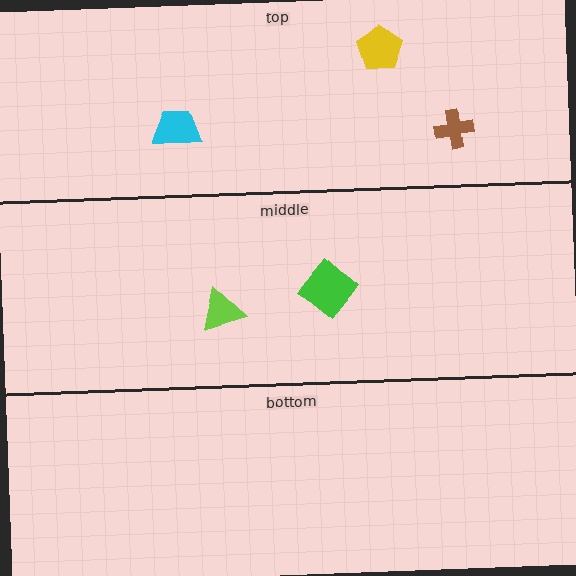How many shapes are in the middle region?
2.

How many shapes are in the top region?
3.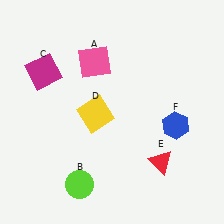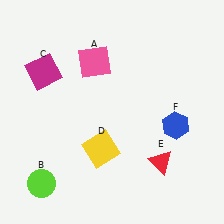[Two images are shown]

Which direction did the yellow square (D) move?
The yellow square (D) moved down.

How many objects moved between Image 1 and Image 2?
2 objects moved between the two images.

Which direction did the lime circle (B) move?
The lime circle (B) moved left.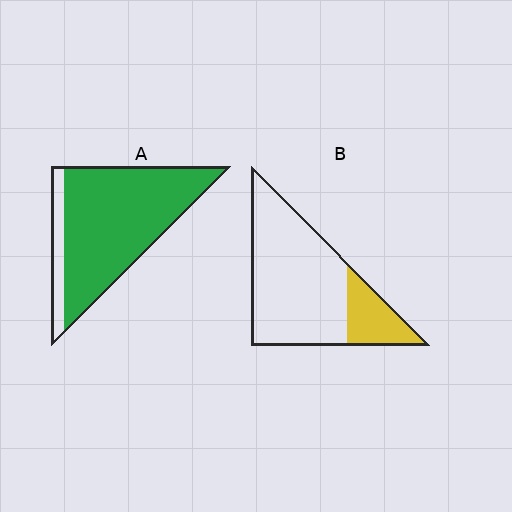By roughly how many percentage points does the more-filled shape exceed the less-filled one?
By roughly 65 percentage points (A over B).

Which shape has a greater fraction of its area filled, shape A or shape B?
Shape A.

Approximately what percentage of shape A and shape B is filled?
A is approximately 85% and B is approximately 20%.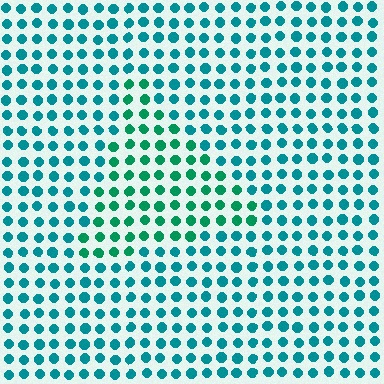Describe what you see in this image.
The image is filled with small teal elements in a uniform arrangement. A triangle-shaped region is visible where the elements are tinted to a slightly different hue, forming a subtle color boundary.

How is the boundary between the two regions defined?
The boundary is defined purely by a slight shift in hue (about 27 degrees). Spacing, size, and orientation are identical on both sides.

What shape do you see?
I see a triangle.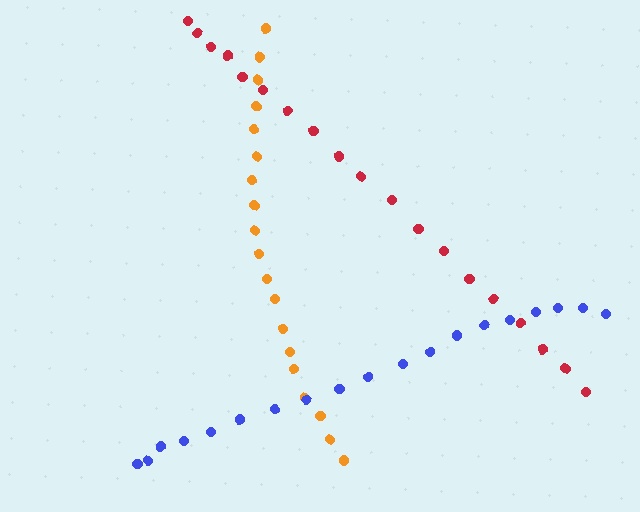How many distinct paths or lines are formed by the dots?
There are 3 distinct paths.